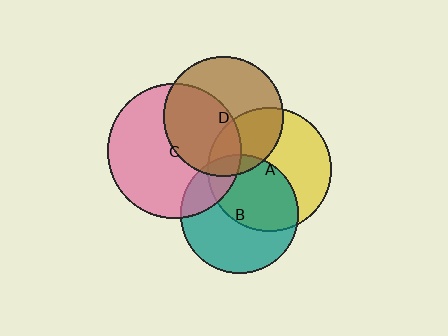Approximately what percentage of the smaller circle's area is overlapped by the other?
Approximately 15%.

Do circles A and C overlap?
Yes.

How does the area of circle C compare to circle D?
Approximately 1.3 times.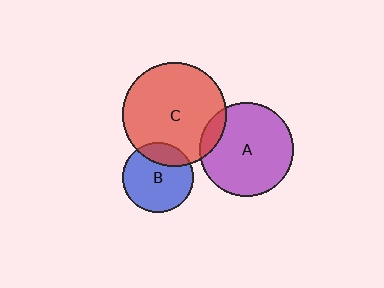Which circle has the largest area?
Circle C (red).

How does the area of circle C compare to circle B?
Approximately 2.2 times.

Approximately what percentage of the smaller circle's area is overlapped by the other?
Approximately 10%.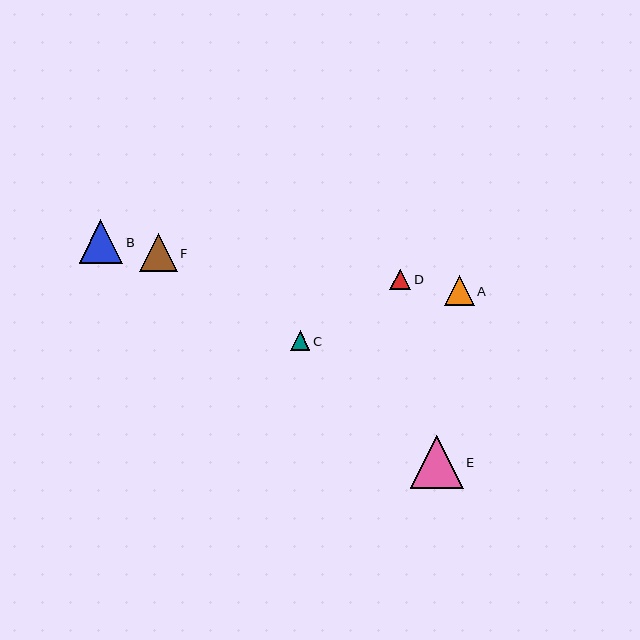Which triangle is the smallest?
Triangle C is the smallest with a size of approximately 19 pixels.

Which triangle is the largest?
Triangle E is the largest with a size of approximately 53 pixels.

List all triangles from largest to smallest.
From largest to smallest: E, B, F, A, D, C.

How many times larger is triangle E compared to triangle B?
Triangle E is approximately 1.2 times the size of triangle B.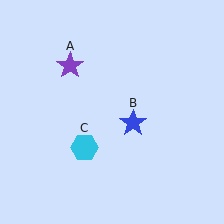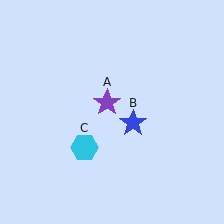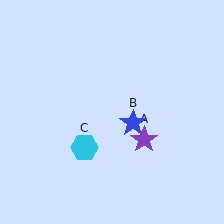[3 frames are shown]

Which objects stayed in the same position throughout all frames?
Blue star (object B) and cyan hexagon (object C) remained stationary.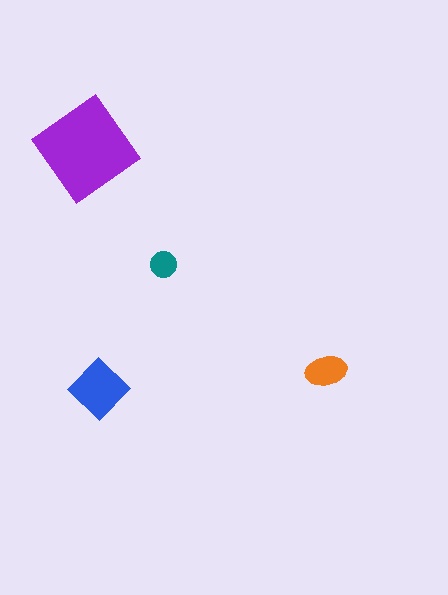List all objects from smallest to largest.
The teal circle, the orange ellipse, the blue diamond, the purple diamond.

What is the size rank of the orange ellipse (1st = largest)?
3rd.